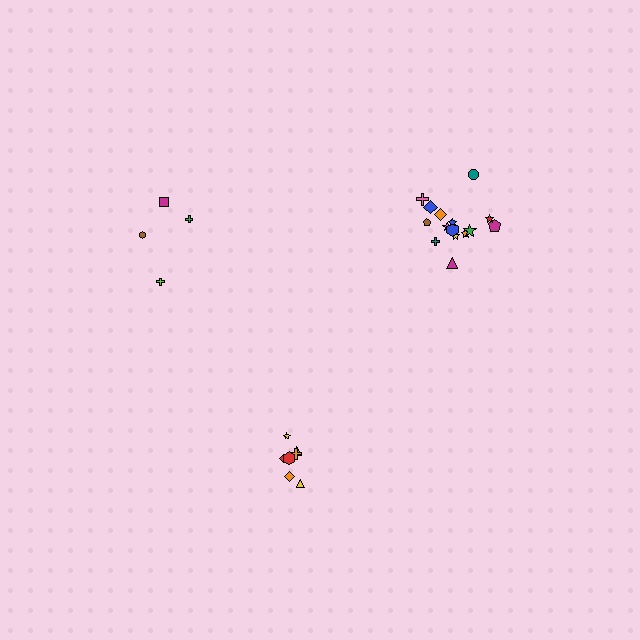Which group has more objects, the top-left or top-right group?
The top-right group.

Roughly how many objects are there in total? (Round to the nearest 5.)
Roughly 25 objects in total.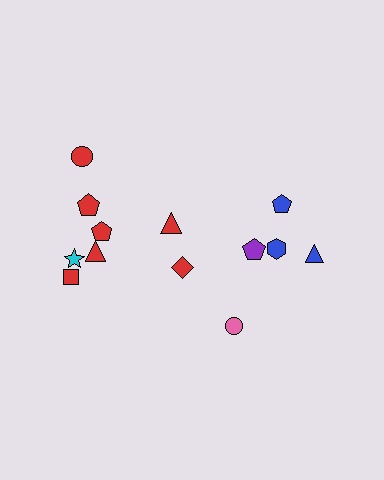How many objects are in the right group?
There are 5 objects.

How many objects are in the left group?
There are 8 objects.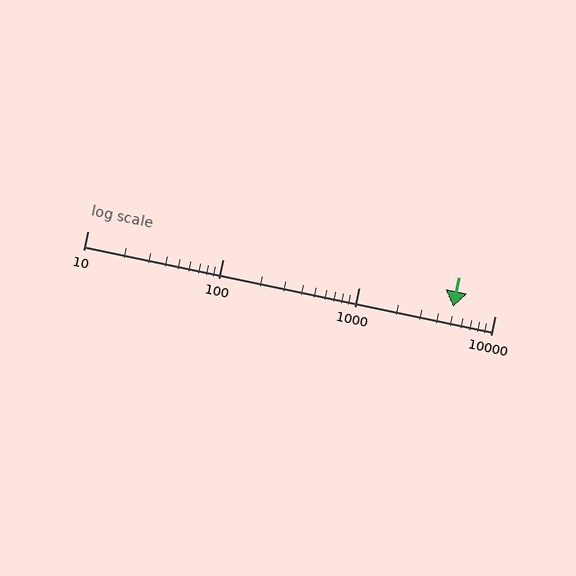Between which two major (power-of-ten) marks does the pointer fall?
The pointer is between 1000 and 10000.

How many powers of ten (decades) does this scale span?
The scale spans 3 decades, from 10 to 10000.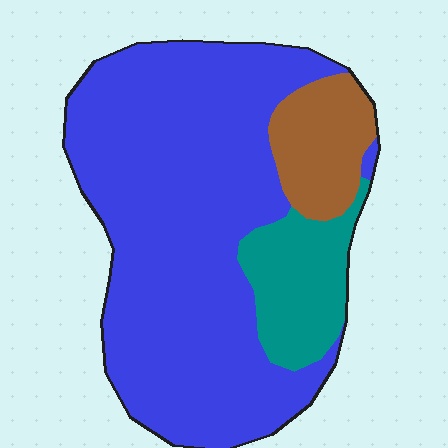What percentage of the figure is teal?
Teal covers about 15% of the figure.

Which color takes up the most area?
Blue, at roughly 75%.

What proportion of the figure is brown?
Brown takes up about one eighth (1/8) of the figure.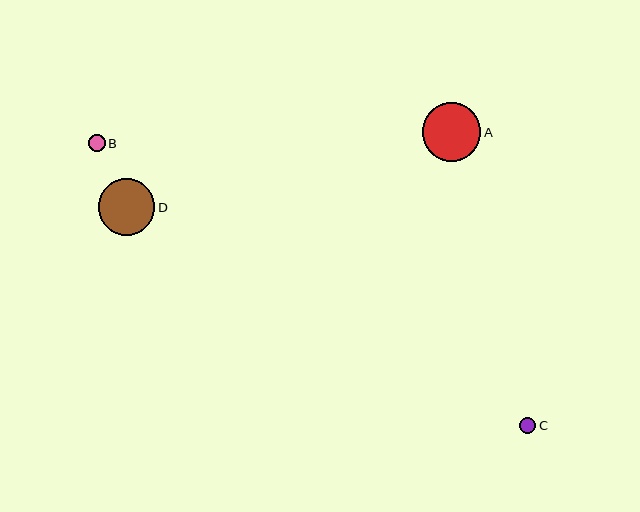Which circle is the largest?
Circle A is the largest with a size of approximately 58 pixels.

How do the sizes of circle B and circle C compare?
Circle B and circle C are approximately the same size.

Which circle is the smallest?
Circle C is the smallest with a size of approximately 16 pixels.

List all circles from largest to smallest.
From largest to smallest: A, D, B, C.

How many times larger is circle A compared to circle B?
Circle A is approximately 3.4 times the size of circle B.